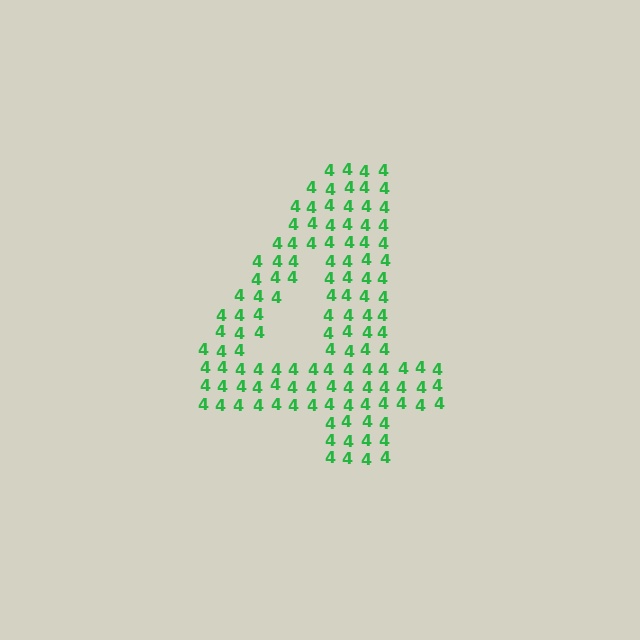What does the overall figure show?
The overall figure shows the digit 4.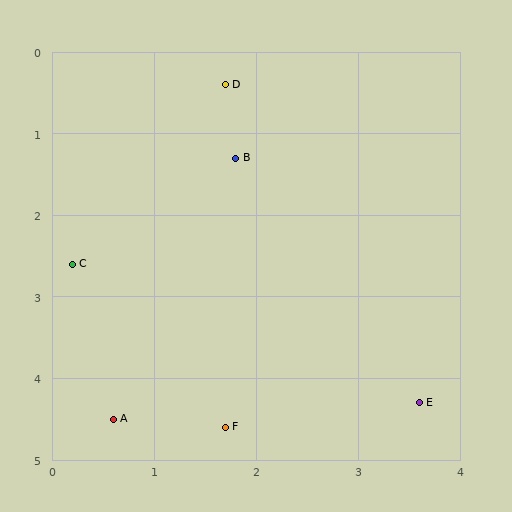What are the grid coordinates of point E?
Point E is at approximately (3.6, 4.3).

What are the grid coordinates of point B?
Point B is at approximately (1.8, 1.3).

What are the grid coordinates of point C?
Point C is at approximately (0.2, 2.6).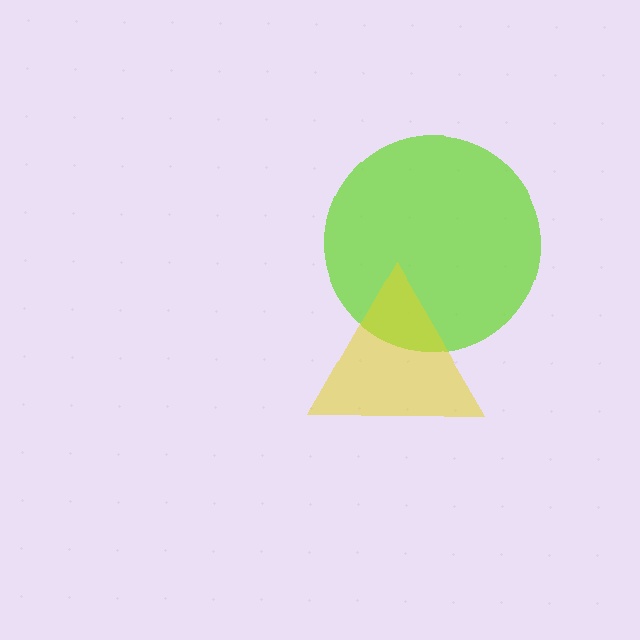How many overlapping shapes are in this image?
There are 2 overlapping shapes in the image.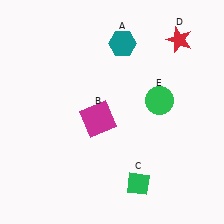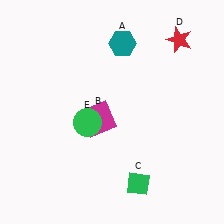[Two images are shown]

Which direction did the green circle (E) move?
The green circle (E) moved left.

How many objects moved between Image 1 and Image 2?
1 object moved between the two images.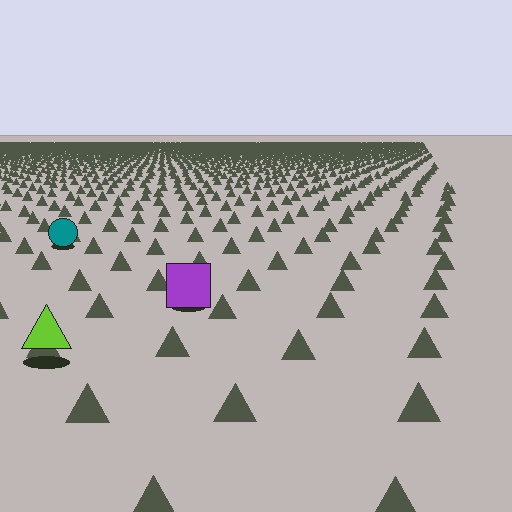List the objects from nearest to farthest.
From nearest to farthest: the lime triangle, the purple square, the teal circle.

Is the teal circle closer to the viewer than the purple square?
No. The purple square is closer — you can tell from the texture gradient: the ground texture is coarser near it.